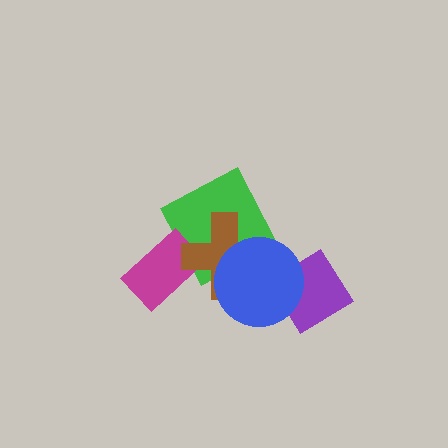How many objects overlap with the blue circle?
3 objects overlap with the blue circle.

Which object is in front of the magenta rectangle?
The brown cross is in front of the magenta rectangle.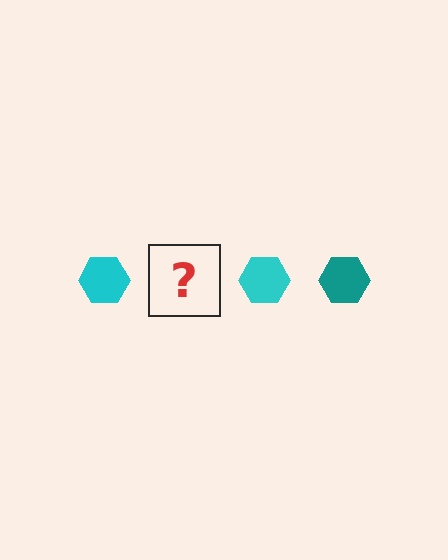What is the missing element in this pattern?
The missing element is a teal hexagon.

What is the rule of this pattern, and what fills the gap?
The rule is that the pattern cycles through cyan, teal hexagons. The gap should be filled with a teal hexagon.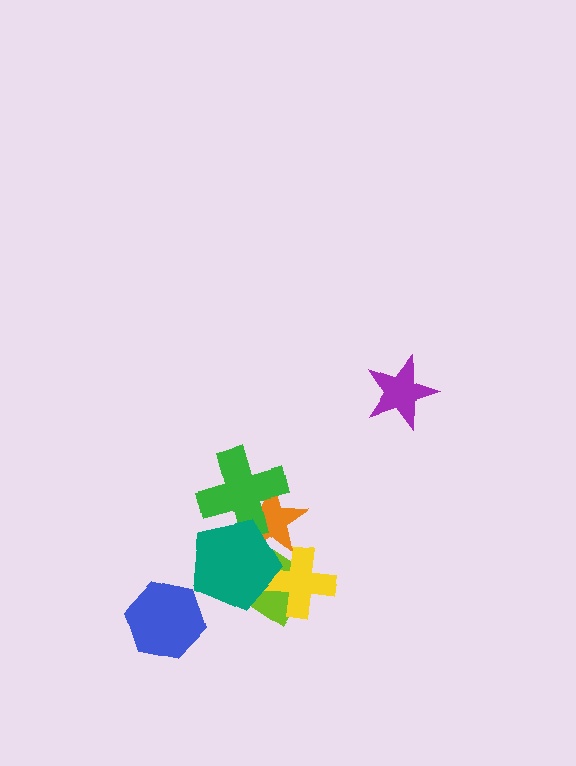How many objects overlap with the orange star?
3 objects overlap with the orange star.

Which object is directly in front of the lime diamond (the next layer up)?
The yellow cross is directly in front of the lime diamond.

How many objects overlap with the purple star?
0 objects overlap with the purple star.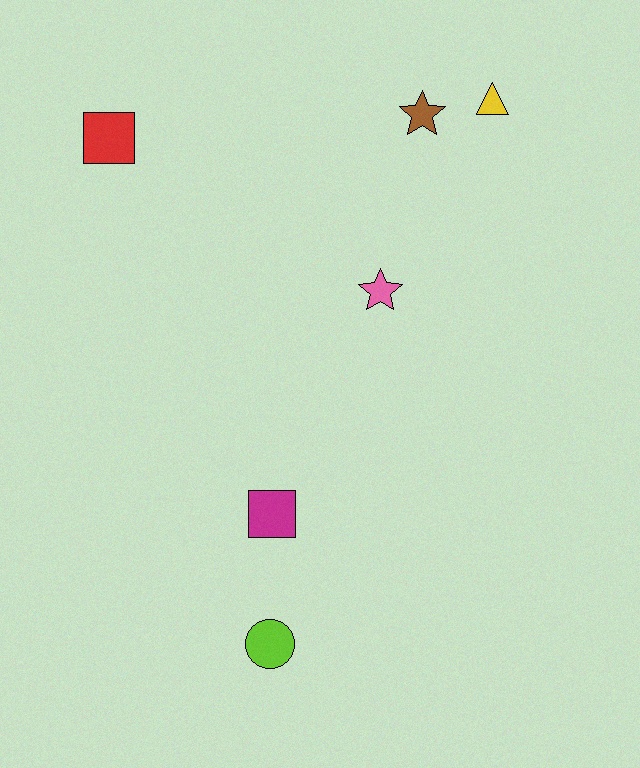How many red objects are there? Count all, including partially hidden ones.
There is 1 red object.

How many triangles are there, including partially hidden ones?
There is 1 triangle.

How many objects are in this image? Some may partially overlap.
There are 6 objects.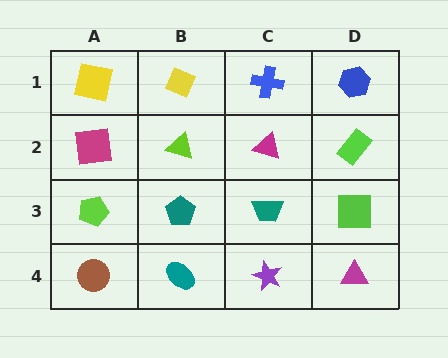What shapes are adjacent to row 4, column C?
A teal trapezoid (row 3, column C), a teal ellipse (row 4, column B), a magenta triangle (row 4, column D).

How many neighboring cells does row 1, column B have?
3.